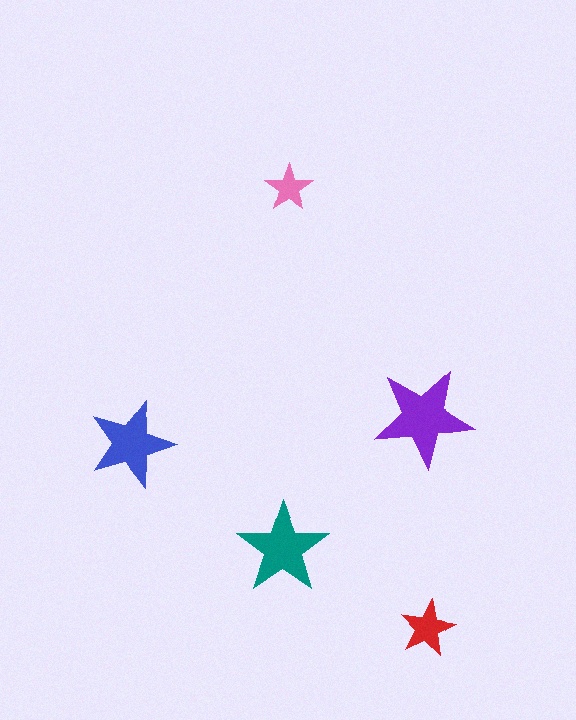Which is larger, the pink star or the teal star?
The teal one.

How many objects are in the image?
There are 5 objects in the image.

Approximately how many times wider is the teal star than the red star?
About 1.5 times wider.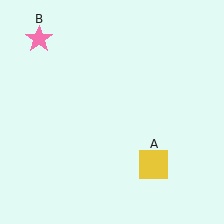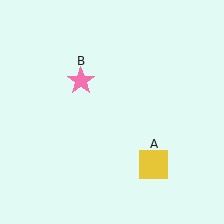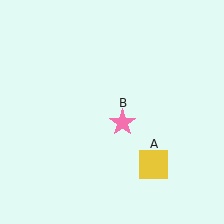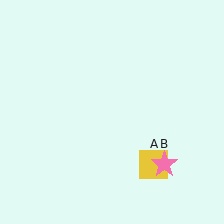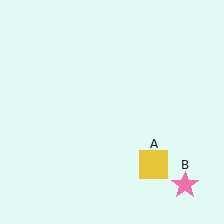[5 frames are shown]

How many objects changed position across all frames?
1 object changed position: pink star (object B).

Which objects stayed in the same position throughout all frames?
Yellow square (object A) remained stationary.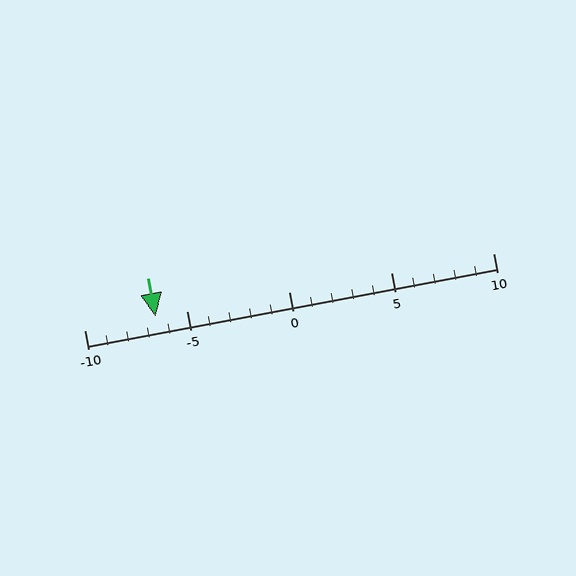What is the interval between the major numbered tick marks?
The major tick marks are spaced 5 units apart.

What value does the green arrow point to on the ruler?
The green arrow points to approximately -6.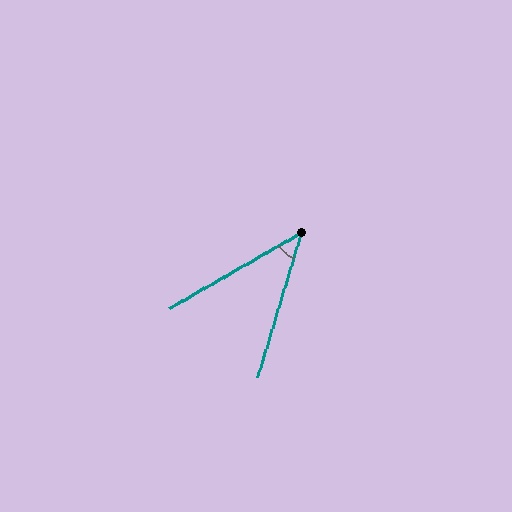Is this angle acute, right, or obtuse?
It is acute.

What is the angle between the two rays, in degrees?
Approximately 43 degrees.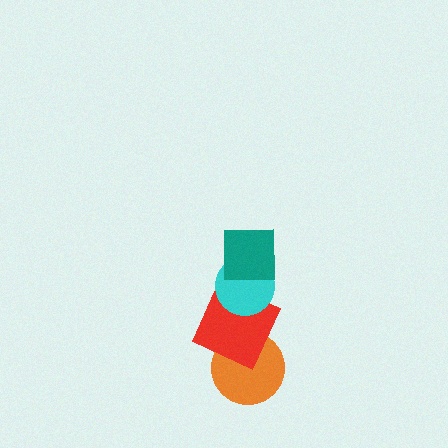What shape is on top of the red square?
The cyan circle is on top of the red square.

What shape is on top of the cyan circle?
The teal square is on top of the cyan circle.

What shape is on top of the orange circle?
The red square is on top of the orange circle.